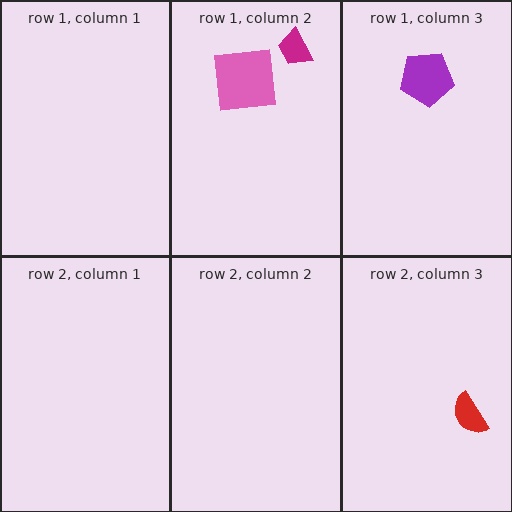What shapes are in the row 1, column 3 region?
The purple pentagon.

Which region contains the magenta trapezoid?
The row 1, column 2 region.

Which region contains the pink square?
The row 1, column 2 region.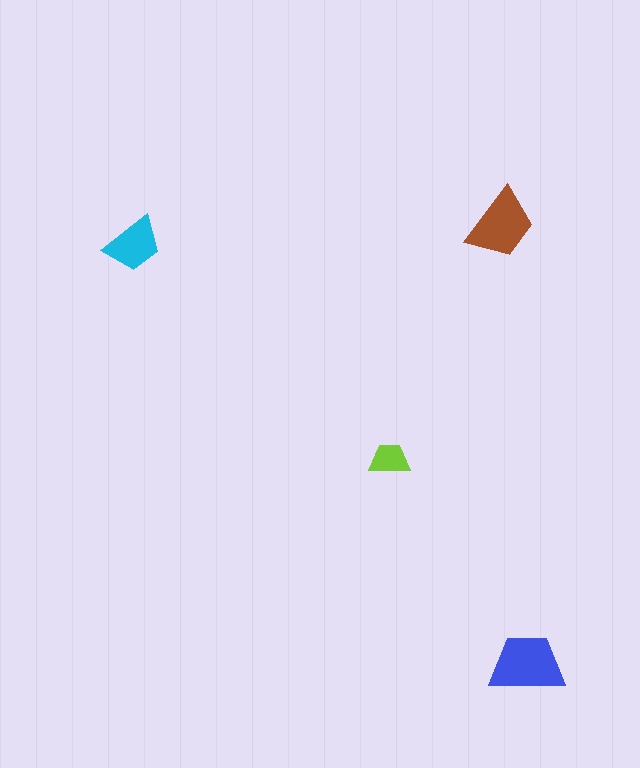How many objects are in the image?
There are 4 objects in the image.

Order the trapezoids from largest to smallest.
the blue one, the brown one, the cyan one, the lime one.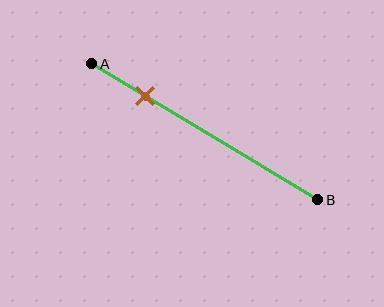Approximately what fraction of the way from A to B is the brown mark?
The brown mark is approximately 25% of the way from A to B.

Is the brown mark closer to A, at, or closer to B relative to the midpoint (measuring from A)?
The brown mark is closer to point A than the midpoint of segment AB.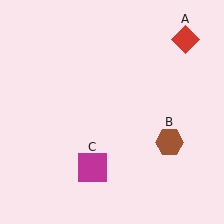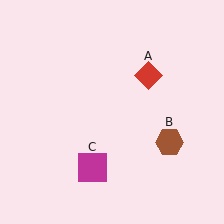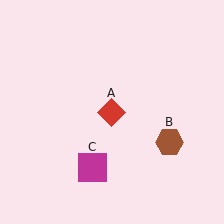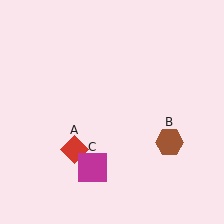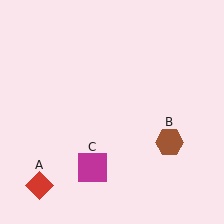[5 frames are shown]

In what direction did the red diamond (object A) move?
The red diamond (object A) moved down and to the left.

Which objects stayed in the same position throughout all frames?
Brown hexagon (object B) and magenta square (object C) remained stationary.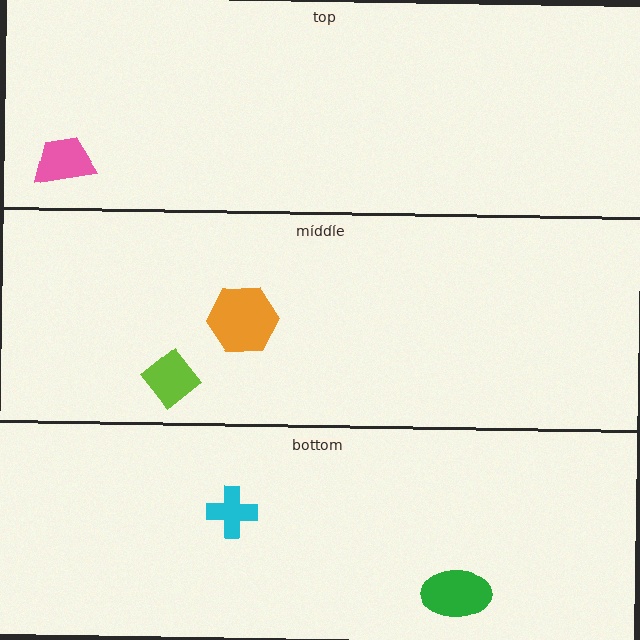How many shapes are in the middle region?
2.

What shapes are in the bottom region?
The green ellipse, the cyan cross.